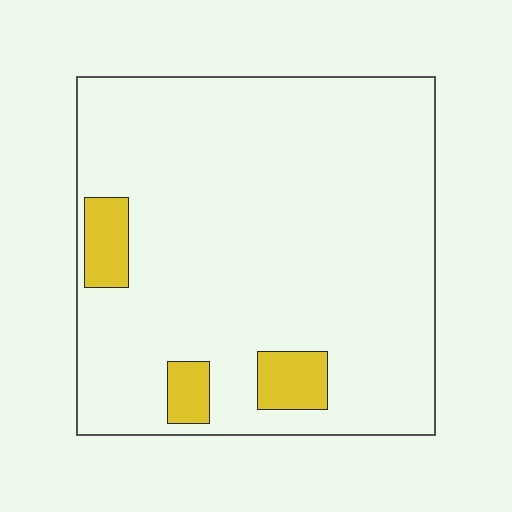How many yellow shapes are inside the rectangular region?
3.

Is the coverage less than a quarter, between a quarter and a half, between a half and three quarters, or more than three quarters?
Less than a quarter.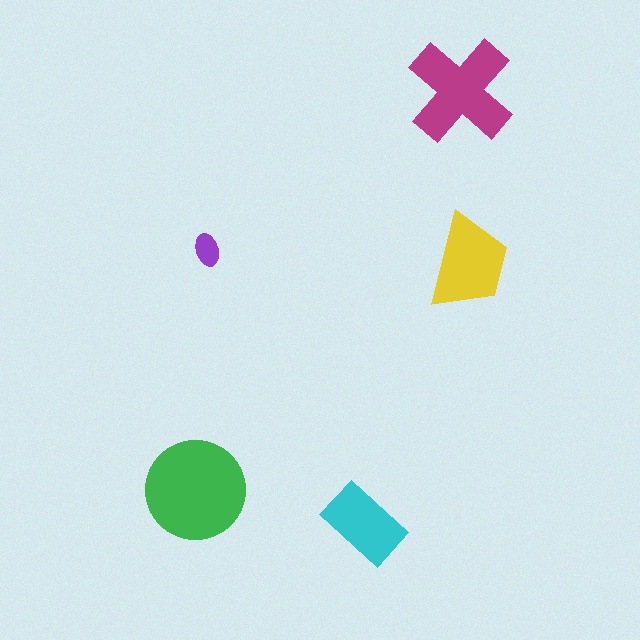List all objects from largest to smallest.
The green circle, the magenta cross, the yellow trapezoid, the cyan rectangle, the purple ellipse.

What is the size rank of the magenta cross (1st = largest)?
2nd.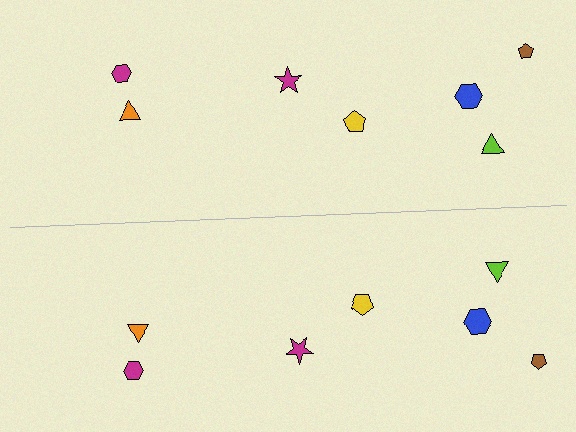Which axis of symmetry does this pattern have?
The pattern has a horizontal axis of symmetry running through the center of the image.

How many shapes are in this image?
There are 14 shapes in this image.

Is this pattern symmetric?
Yes, this pattern has bilateral (reflection) symmetry.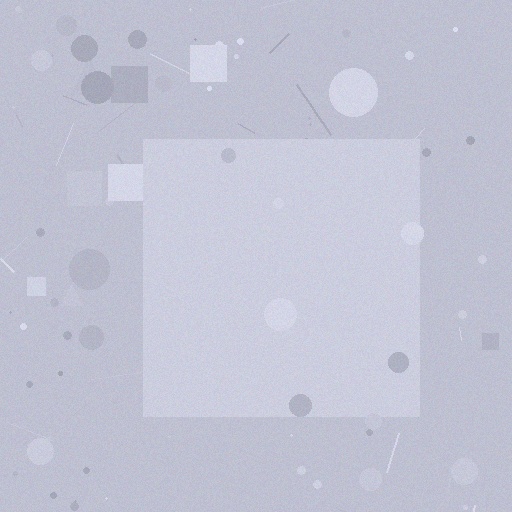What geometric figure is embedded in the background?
A square is embedded in the background.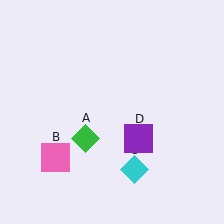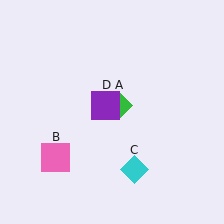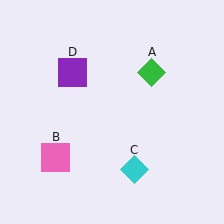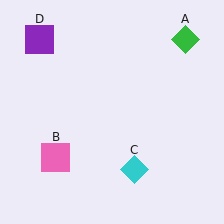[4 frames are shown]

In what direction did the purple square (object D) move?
The purple square (object D) moved up and to the left.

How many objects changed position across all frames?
2 objects changed position: green diamond (object A), purple square (object D).